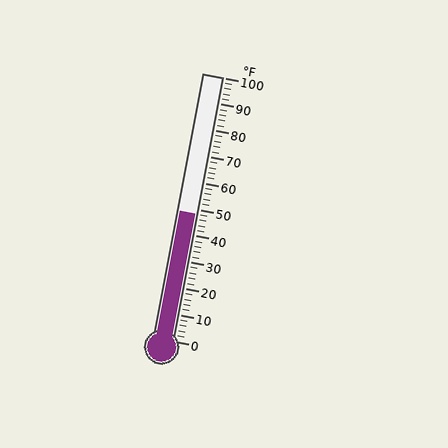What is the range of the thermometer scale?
The thermometer scale ranges from 0°F to 100°F.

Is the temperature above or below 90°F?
The temperature is below 90°F.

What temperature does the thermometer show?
The thermometer shows approximately 48°F.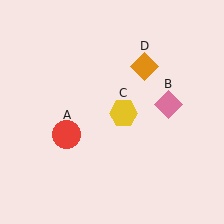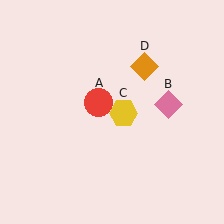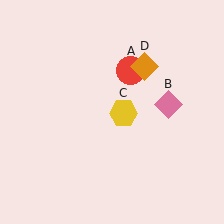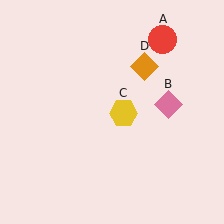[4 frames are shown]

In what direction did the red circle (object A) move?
The red circle (object A) moved up and to the right.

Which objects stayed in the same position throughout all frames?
Pink diamond (object B) and yellow hexagon (object C) and orange diamond (object D) remained stationary.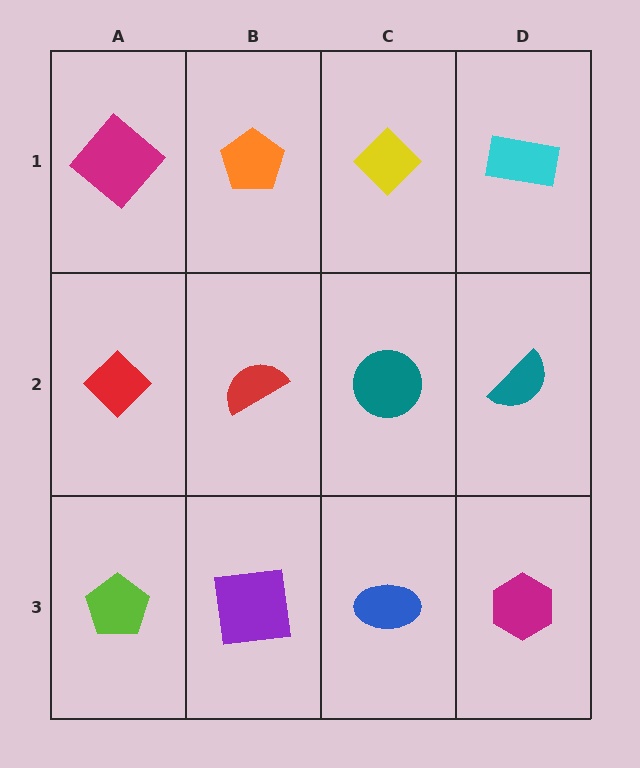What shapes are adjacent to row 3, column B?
A red semicircle (row 2, column B), a lime pentagon (row 3, column A), a blue ellipse (row 3, column C).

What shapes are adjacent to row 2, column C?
A yellow diamond (row 1, column C), a blue ellipse (row 3, column C), a red semicircle (row 2, column B), a teal semicircle (row 2, column D).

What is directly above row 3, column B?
A red semicircle.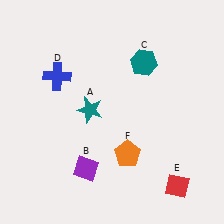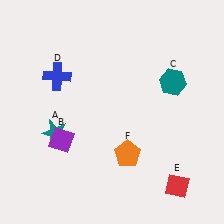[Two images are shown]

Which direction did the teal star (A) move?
The teal star (A) moved left.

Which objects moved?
The objects that moved are: the teal star (A), the purple diamond (B), the teal hexagon (C).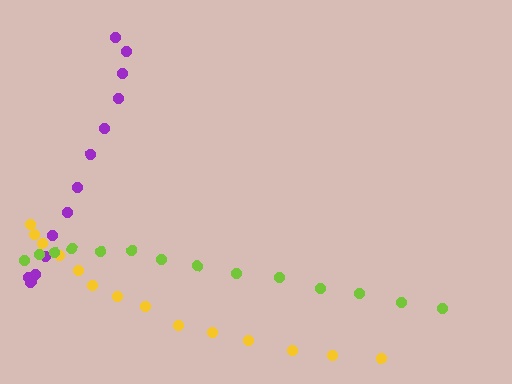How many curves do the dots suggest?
There are 3 distinct paths.